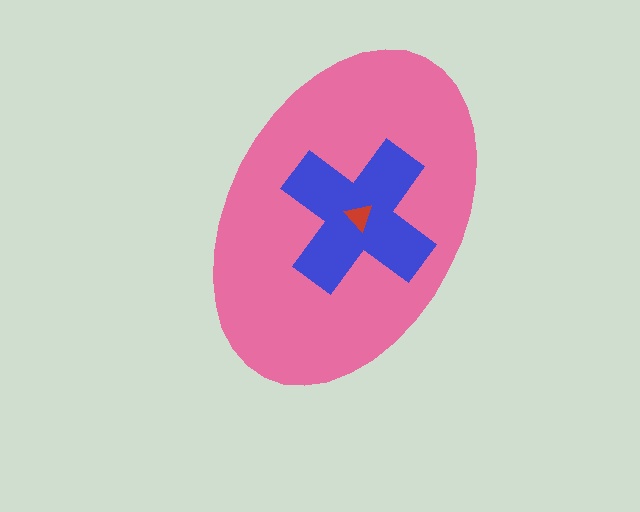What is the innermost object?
The red triangle.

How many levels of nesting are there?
3.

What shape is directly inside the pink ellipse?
The blue cross.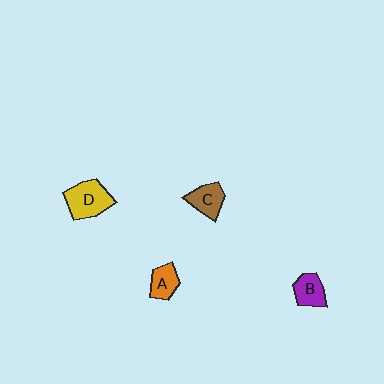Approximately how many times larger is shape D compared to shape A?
Approximately 1.7 times.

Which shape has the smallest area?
Shape A (orange).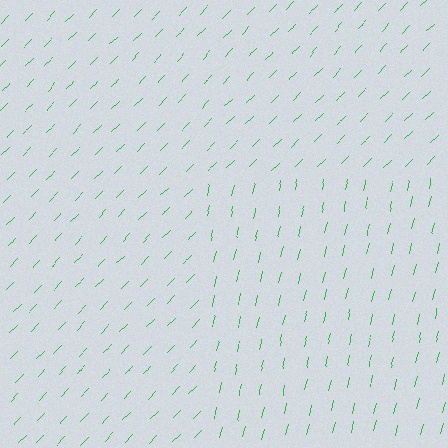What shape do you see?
I see a rectangle.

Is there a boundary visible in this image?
Yes, there is a texture boundary formed by a change in line orientation.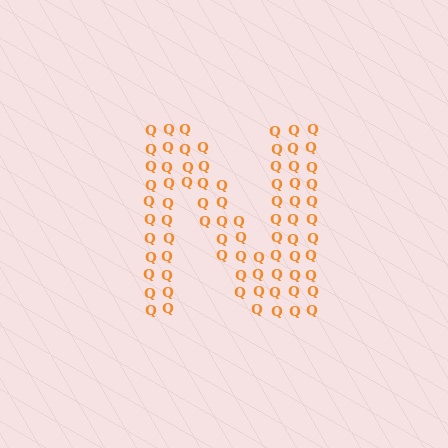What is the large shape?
The large shape is the letter N.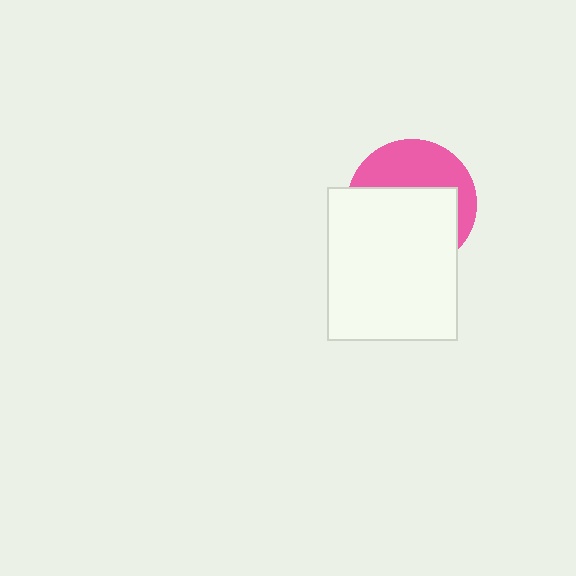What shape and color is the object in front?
The object in front is a white rectangle.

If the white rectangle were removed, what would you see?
You would see the complete pink circle.